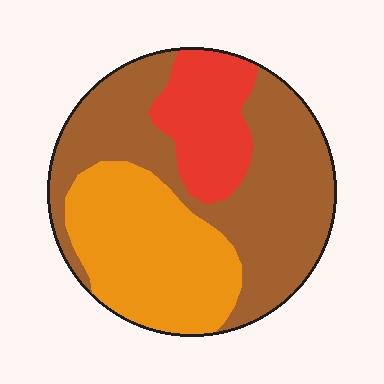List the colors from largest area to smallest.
From largest to smallest: brown, orange, red.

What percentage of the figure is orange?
Orange takes up about one third (1/3) of the figure.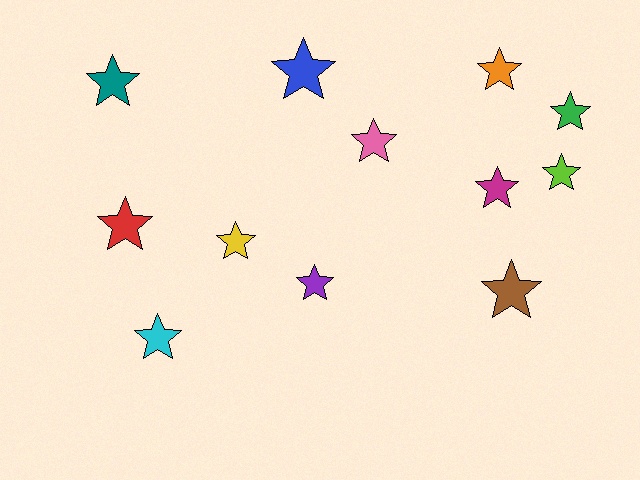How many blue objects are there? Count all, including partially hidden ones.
There is 1 blue object.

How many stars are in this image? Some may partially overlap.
There are 12 stars.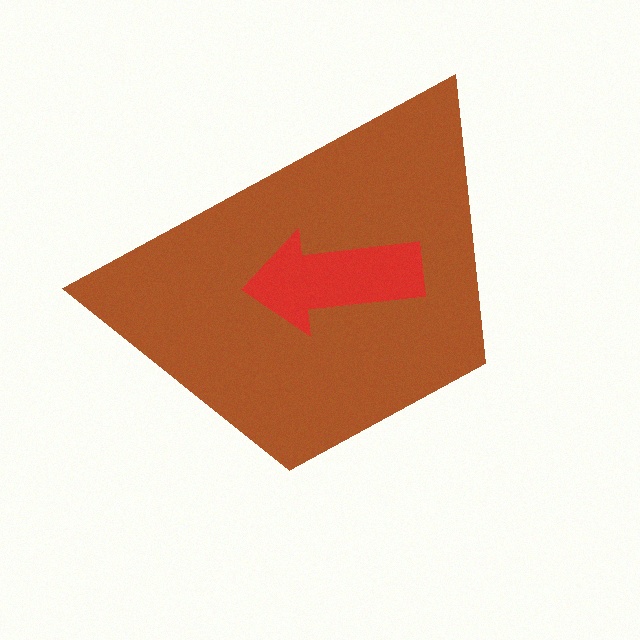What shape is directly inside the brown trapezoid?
The red arrow.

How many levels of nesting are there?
2.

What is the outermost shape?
The brown trapezoid.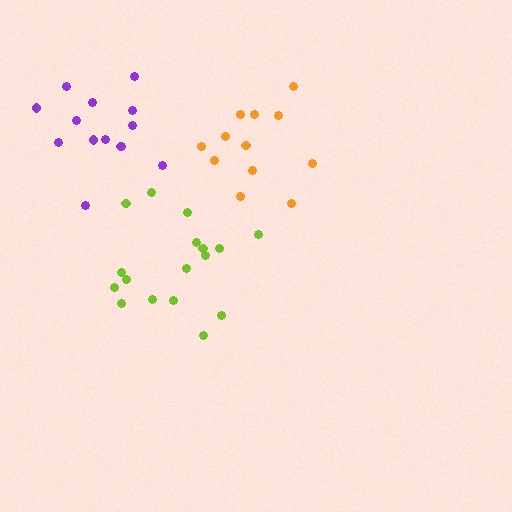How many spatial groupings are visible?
There are 3 spatial groupings.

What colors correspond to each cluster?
The clusters are colored: orange, purple, lime.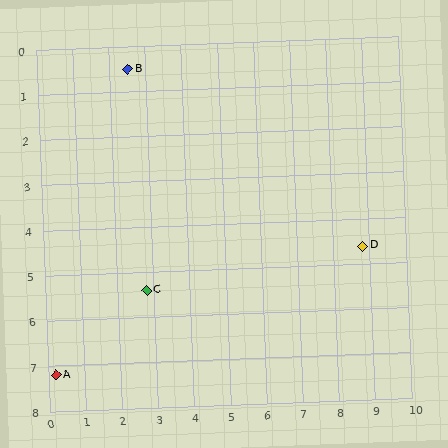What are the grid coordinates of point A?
Point A is at approximately (0.2, 7.2).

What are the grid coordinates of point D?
Point D is at approximately (8.8, 4.6).